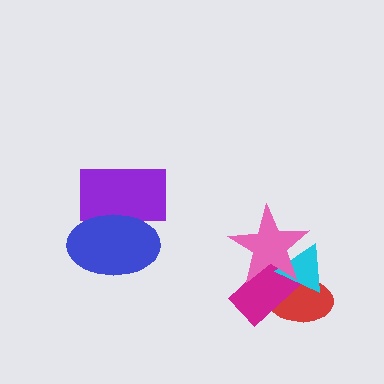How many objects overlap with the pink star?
3 objects overlap with the pink star.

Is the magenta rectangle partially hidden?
Yes, it is partially covered by another shape.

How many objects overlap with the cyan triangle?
3 objects overlap with the cyan triangle.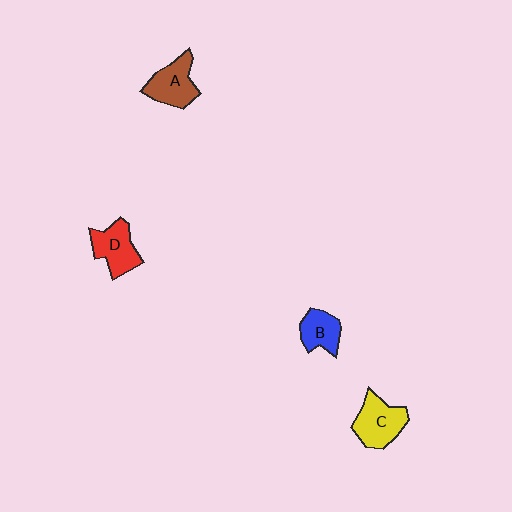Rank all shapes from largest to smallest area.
From largest to smallest: C (yellow), A (brown), D (red), B (blue).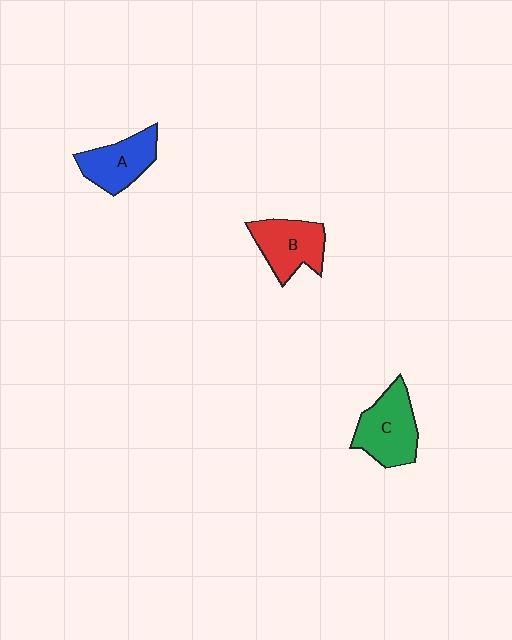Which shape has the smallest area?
Shape A (blue).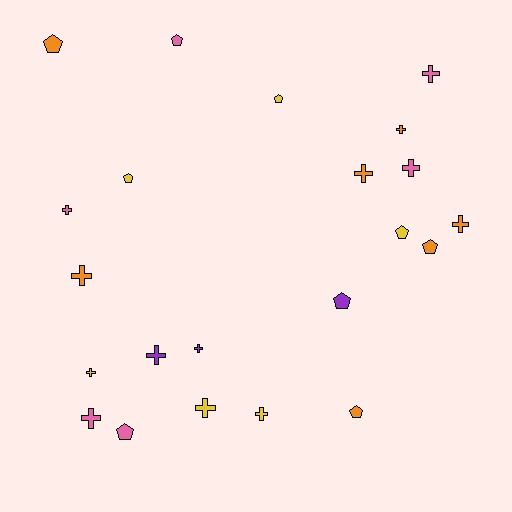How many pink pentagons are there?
There are 2 pink pentagons.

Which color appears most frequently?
Orange, with 7 objects.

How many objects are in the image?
There are 22 objects.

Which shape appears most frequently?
Cross, with 13 objects.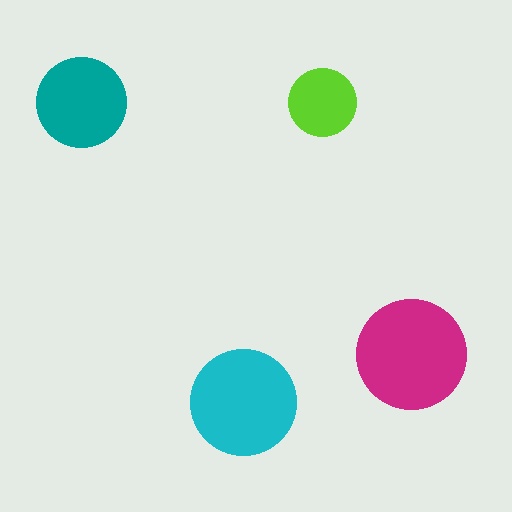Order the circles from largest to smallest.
the magenta one, the cyan one, the teal one, the lime one.